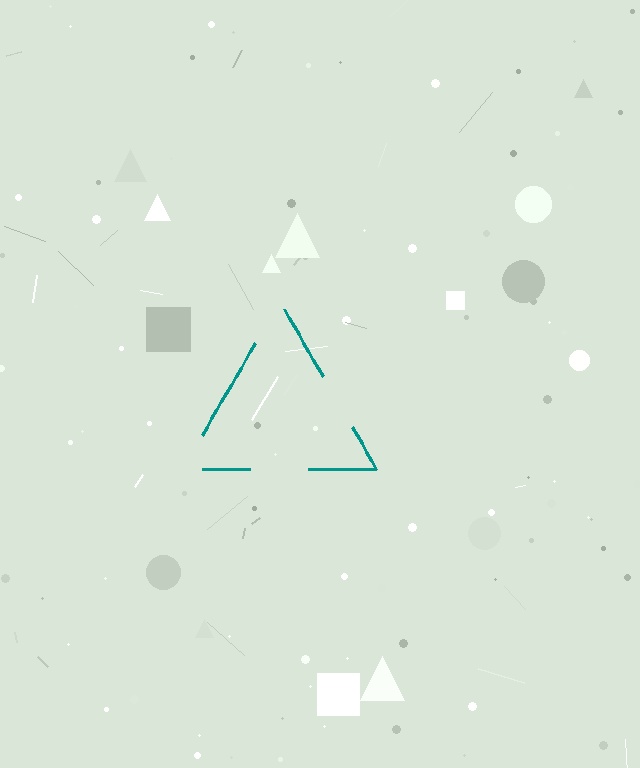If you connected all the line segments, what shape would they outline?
They would outline a triangle.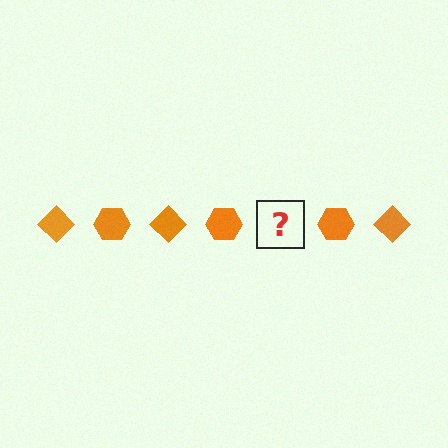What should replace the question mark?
The question mark should be replaced with an orange diamond.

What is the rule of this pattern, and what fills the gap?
The rule is that the pattern cycles through diamond, hexagon shapes in orange. The gap should be filled with an orange diamond.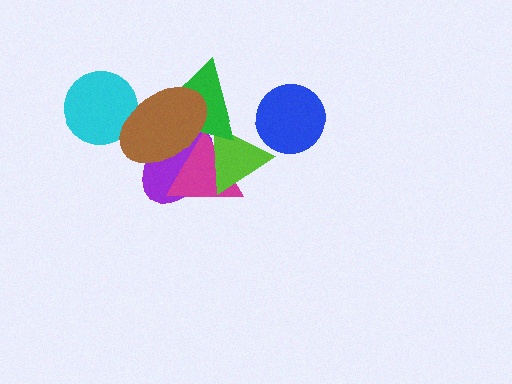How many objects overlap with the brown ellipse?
5 objects overlap with the brown ellipse.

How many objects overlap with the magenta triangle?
4 objects overlap with the magenta triangle.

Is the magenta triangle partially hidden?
Yes, it is partially covered by another shape.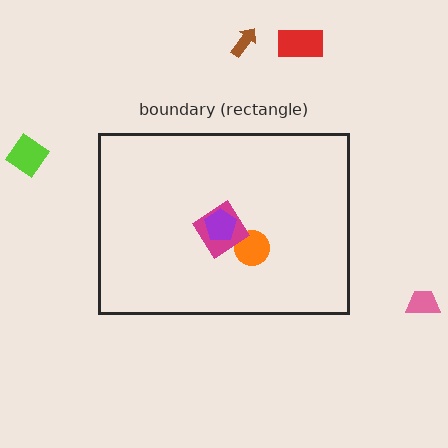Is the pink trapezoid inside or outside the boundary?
Outside.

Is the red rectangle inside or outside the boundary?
Outside.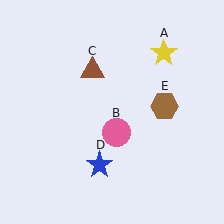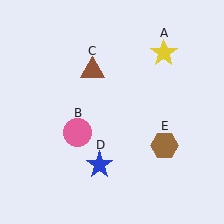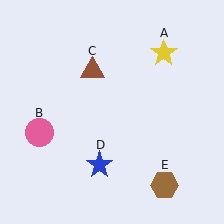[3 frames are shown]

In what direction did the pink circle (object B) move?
The pink circle (object B) moved left.